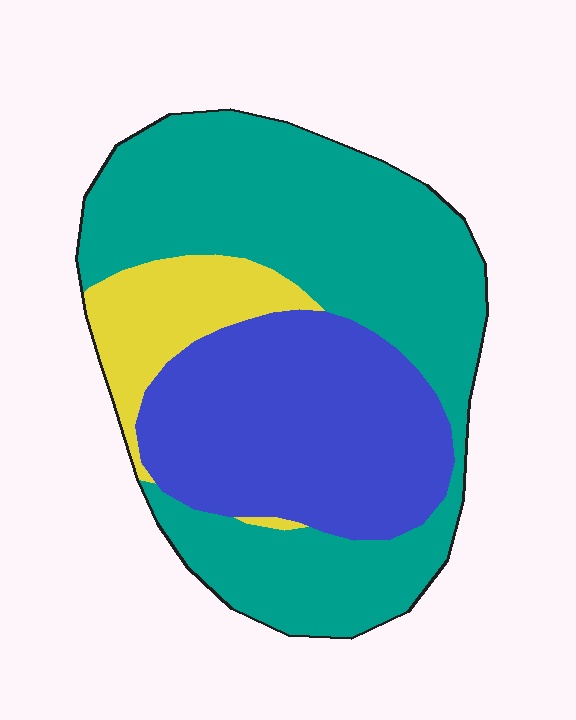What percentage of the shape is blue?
Blue covers 34% of the shape.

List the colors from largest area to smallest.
From largest to smallest: teal, blue, yellow.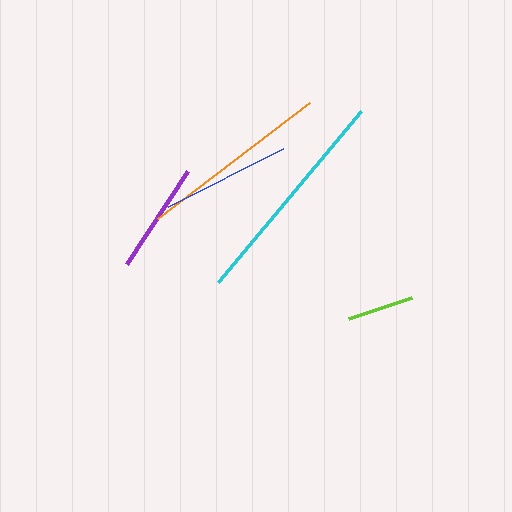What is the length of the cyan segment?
The cyan segment is approximately 223 pixels long.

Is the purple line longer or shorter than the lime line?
The purple line is longer than the lime line.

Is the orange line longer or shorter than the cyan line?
The cyan line is longer than the orange line.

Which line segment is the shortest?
The lime line is the shortest at approximately 67 pixels.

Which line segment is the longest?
The cyan line is the longest at approximately 223 pixels.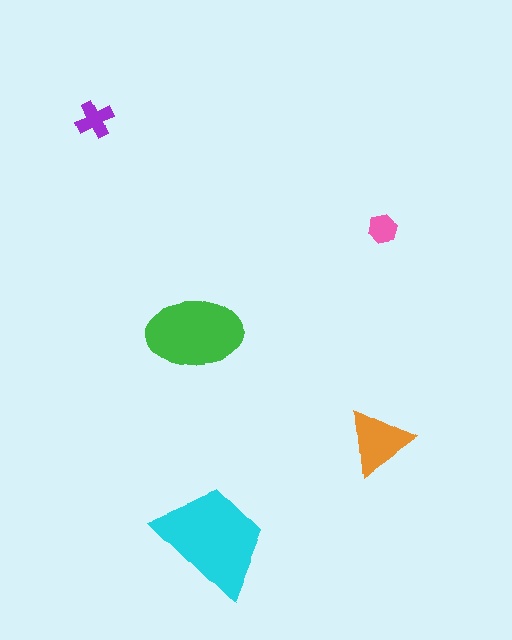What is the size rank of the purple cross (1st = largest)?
4th.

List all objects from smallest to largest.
The pink hexagon, the purple cross, the orange triangle, the green ellipse, the cyan trapezoid.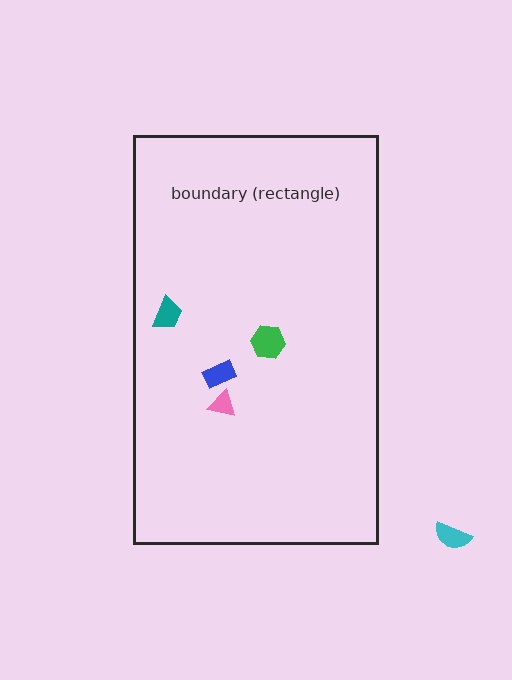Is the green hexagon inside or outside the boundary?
Inside.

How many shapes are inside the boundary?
4 inside, 1 outside.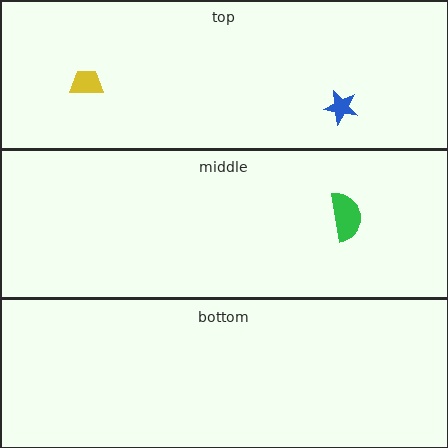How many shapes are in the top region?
2.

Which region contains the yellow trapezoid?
The top region.